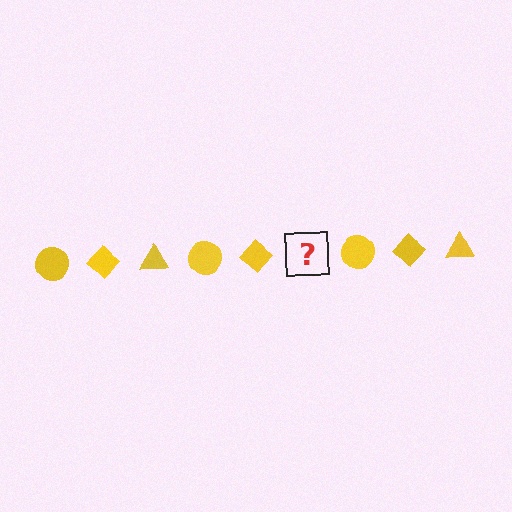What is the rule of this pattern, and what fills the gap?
The rule is that the pattern cycles through circle, diamond, triangle shapes in yellow. The gap should be filled with a yellow triangle.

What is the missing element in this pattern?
The missing element is a yellow triangle.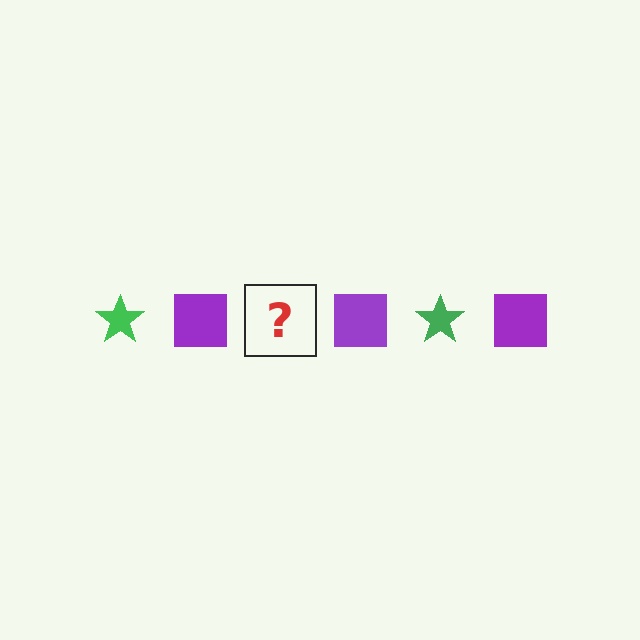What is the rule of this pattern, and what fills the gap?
The rule is that the pattern alternates between green star and purple square. The gap should be filled with a green star.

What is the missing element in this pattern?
The missing element is a green star.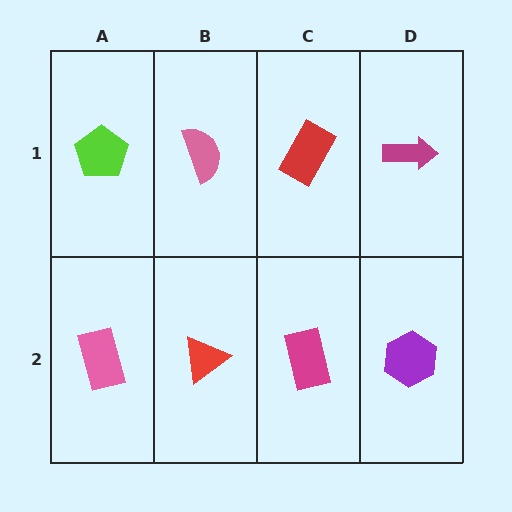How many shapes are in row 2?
4 shapes.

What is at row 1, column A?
A lime pentagon.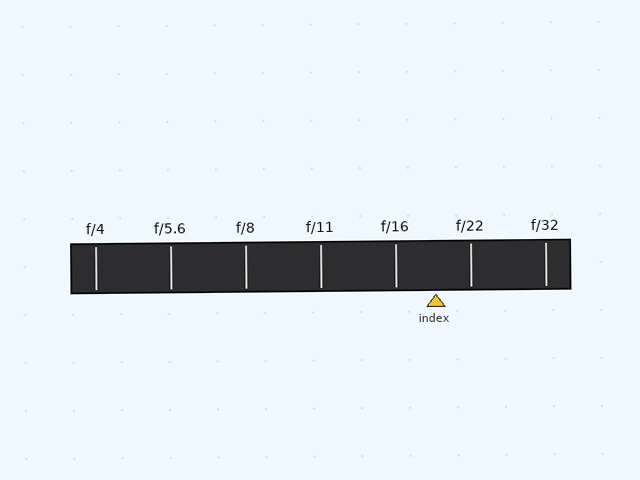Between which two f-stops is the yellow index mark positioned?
The index mark is between f/16 and f/22.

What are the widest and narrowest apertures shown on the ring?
The widest aperture shown is f/4 and the narrowest is f/32.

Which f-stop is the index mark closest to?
The index mark is closest to f/22.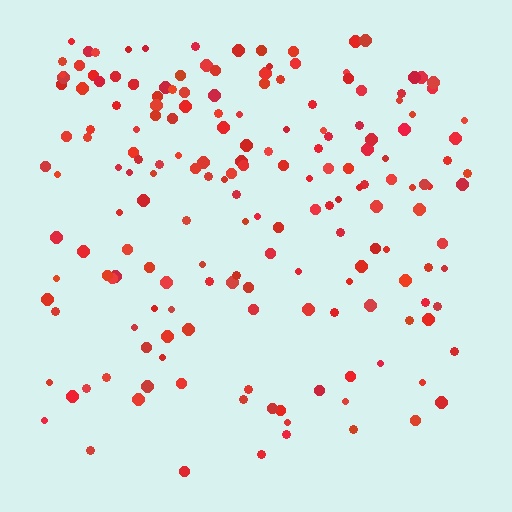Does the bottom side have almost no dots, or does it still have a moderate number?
Still a moderate number, just noticeably fewer than the top.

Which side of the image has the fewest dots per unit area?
The bottom.